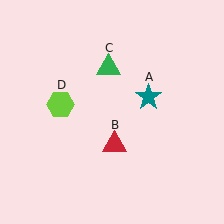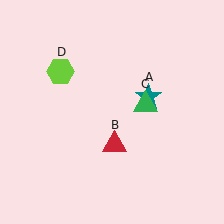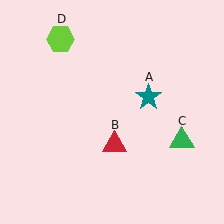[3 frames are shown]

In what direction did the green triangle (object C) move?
The green triangle (object C) moved down and to the right.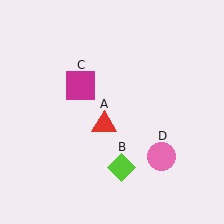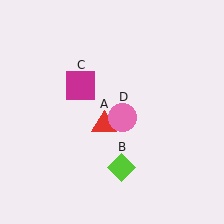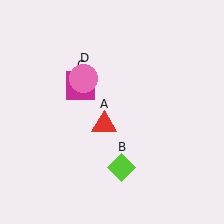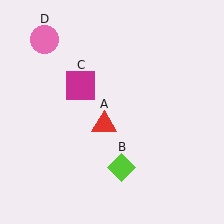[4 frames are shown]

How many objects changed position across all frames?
1 object changed position: pink circle (object D).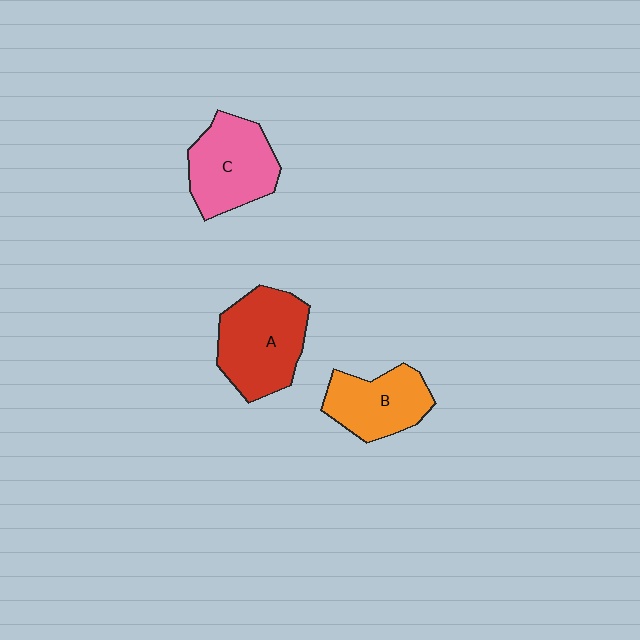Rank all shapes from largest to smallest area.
From largest to smallest: A (red), C (pink), B (orange).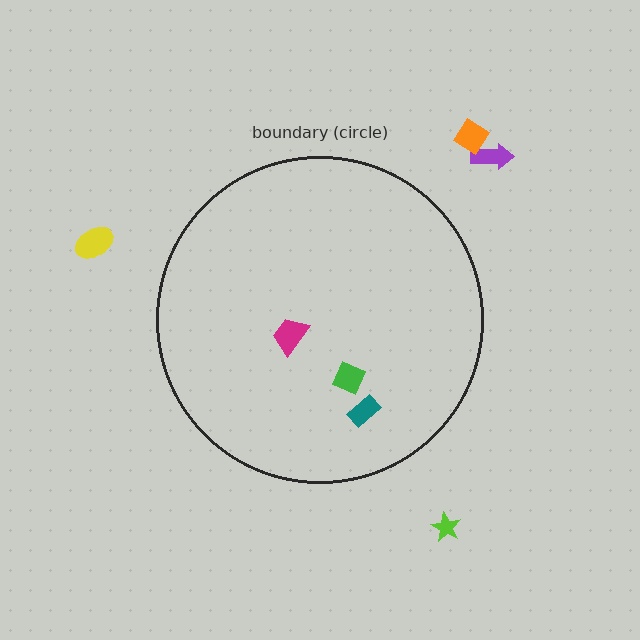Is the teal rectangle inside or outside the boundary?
Inside.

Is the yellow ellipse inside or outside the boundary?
Outside.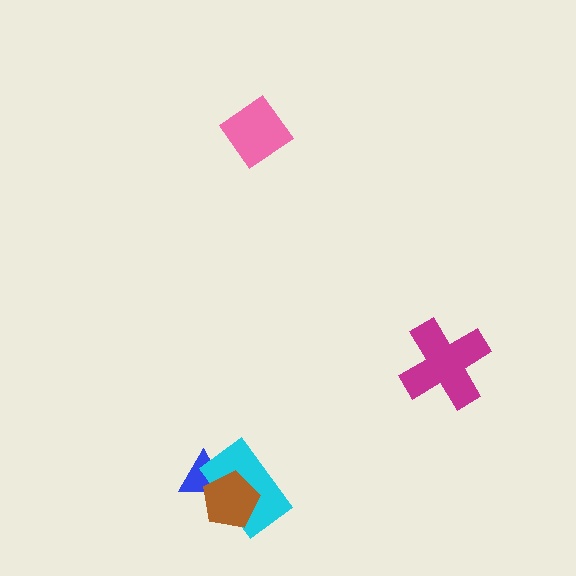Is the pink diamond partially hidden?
No, no other shape covers it.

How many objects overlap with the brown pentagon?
2 objects overlap with the brown pentagon.